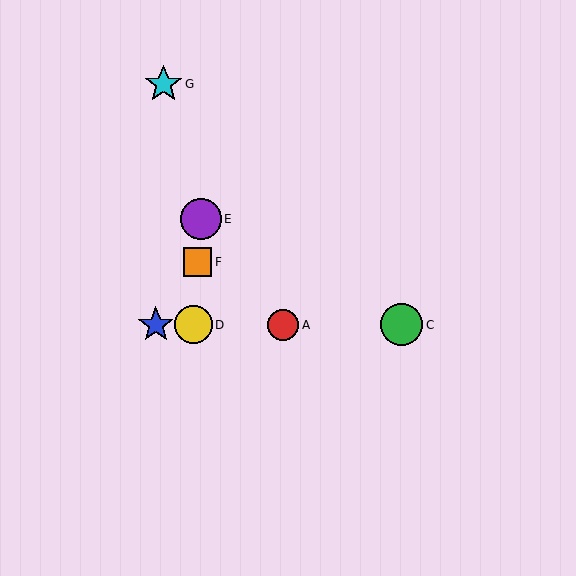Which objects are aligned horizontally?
Objects A, B, C, D are aligned horizontally.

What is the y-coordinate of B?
Object B is at y≈325.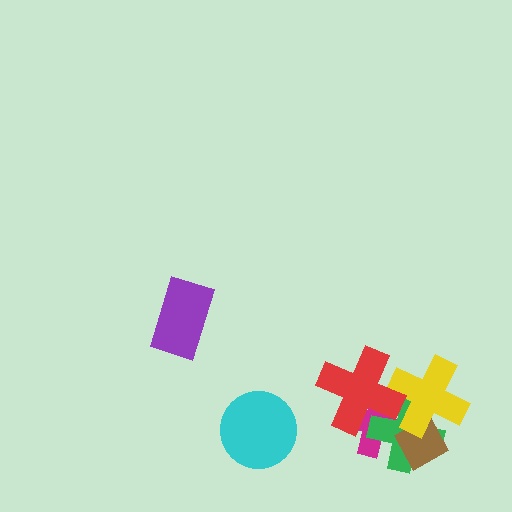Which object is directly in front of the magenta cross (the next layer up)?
The green cross is directly in front of the magenta cross.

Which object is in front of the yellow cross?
The red cross is in front of the yellow cross.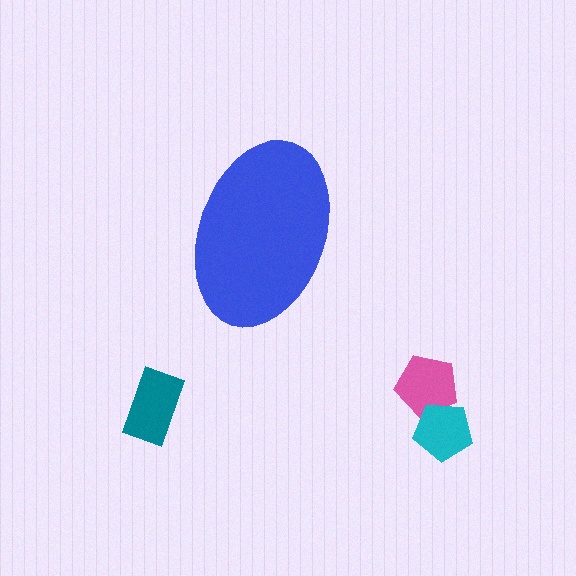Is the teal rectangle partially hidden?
No, the teal rectangle is fully visible.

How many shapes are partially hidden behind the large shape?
0 shapes are partially hidden.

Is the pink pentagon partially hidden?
No, the pink pentagon is fully visible.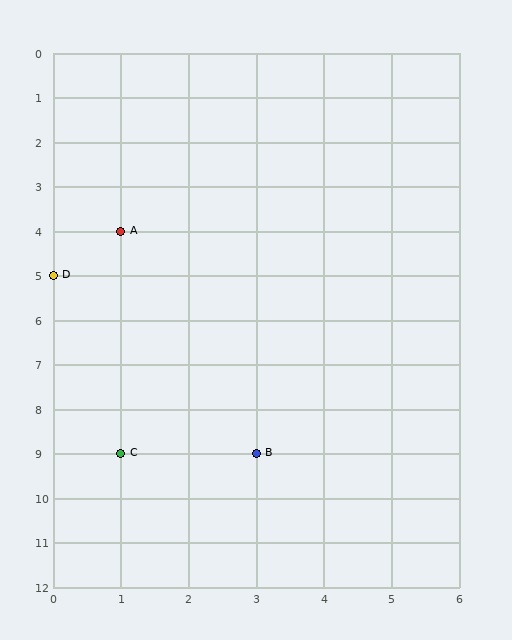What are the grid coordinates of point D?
Point D is at grid coordinates (0, 5).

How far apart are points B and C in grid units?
Points B and C are 2 columns apart.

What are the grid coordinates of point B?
Point B is at grid coordinates (3, 9).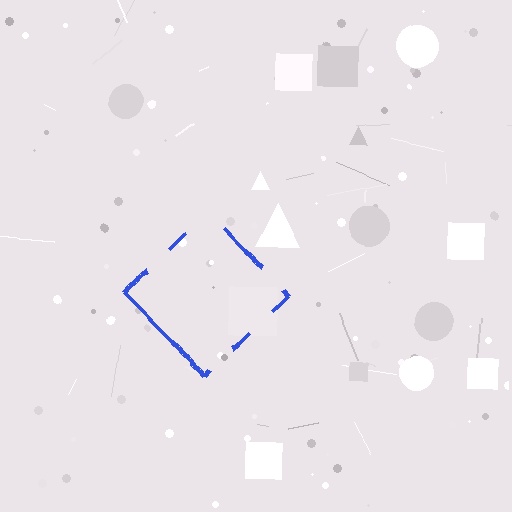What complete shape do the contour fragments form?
The contour fragments form a diamond.